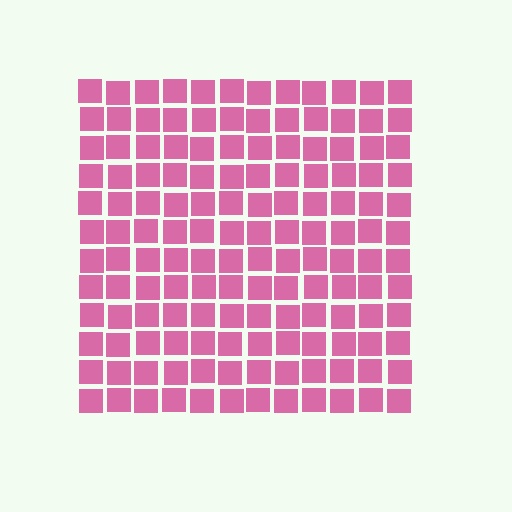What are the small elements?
The small elements are squares.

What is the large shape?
The large shape is a square.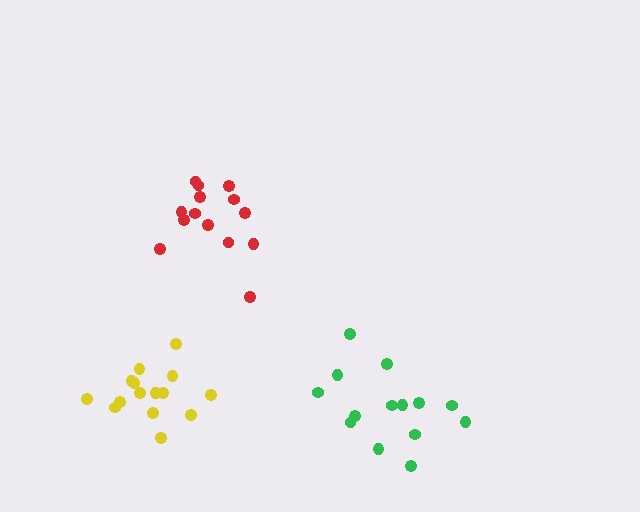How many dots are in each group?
Group 1: 14 dots, Group 2: 14 dots, Group 3: 15 dots (43 total).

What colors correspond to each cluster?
The clusters are colored: green, red, yellow.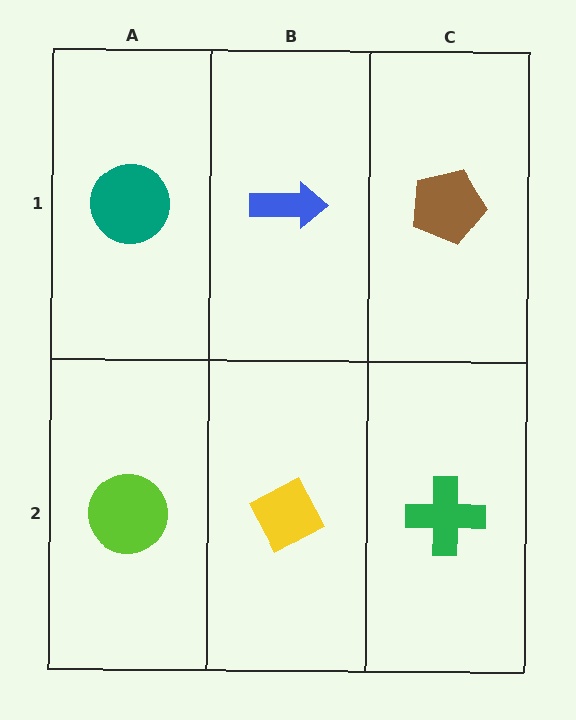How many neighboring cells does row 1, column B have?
3.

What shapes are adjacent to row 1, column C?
A green cross (row 2, column C), a blue arrow (row 1, column B).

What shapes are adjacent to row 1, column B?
A yellow diamond (row 2, column B), a teal circle (row 1, column A), a brown pentagon (row 1, column C).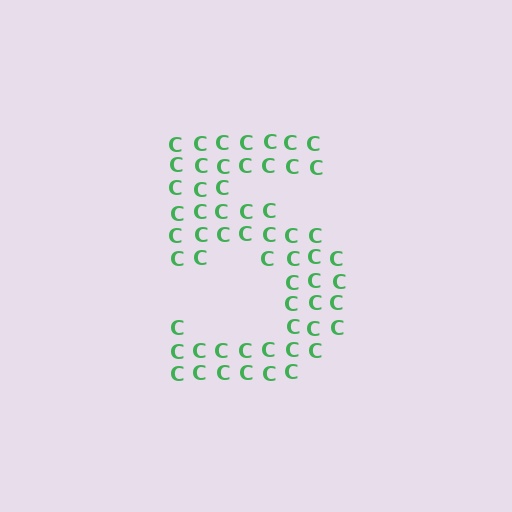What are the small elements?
The small elements are letter C's.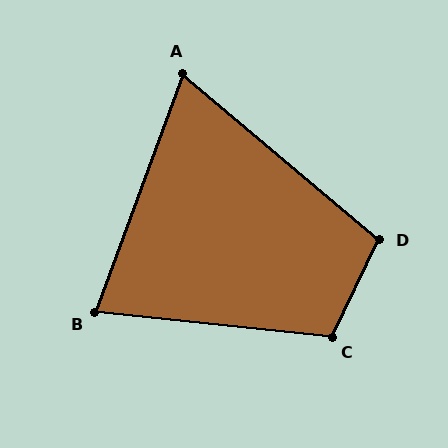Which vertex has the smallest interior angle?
A, at approximately 70 degrees.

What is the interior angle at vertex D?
Approximately 104 degrees (obtuse).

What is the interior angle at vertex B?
Approximately 76 degrees (acute).